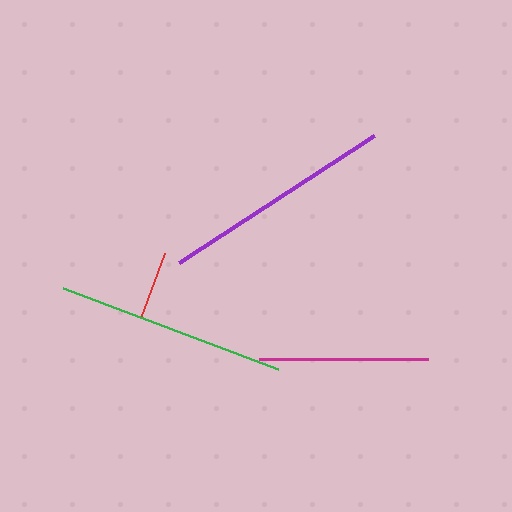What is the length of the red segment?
The red segment is approximately 69 pixels long.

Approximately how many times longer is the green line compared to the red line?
The green line is approximately 3.4 times the length of the red line.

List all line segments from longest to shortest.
From longest to shortest: purple, green, magenta, red.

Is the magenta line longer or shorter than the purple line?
The purple line is longer than the magenta line.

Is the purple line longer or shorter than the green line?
The purple line is longer than the green line.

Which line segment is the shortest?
The red line is the shortest at approximately 69 pixels.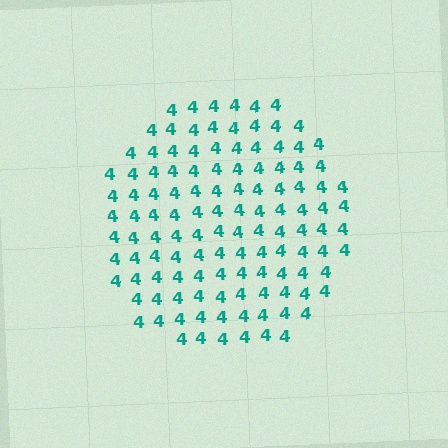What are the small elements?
The small elements are digit 4's.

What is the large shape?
The large shape is a circle.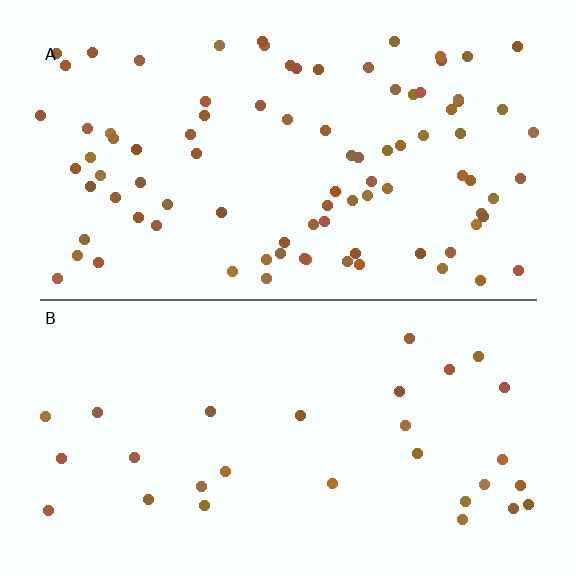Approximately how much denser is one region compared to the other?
Approximately 3.0× — region A over region B.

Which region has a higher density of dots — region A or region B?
A (the top).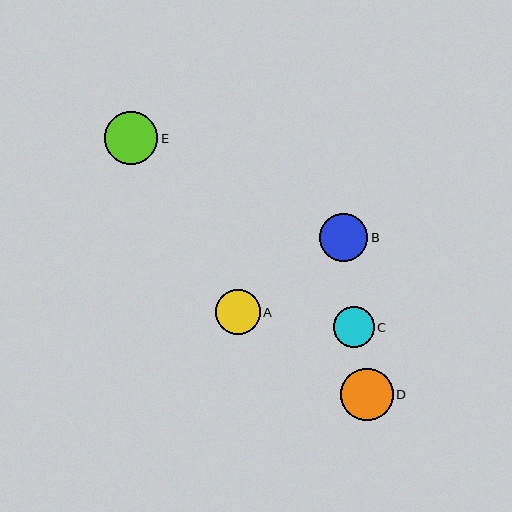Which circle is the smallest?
Circle C is the smallest with a size of approximately 41 pixels.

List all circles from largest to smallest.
From largest to smallest: D, E, B, A, C.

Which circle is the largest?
Circle D is the largest with a size of approximately 53 pixels.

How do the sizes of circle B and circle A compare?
Circle B and circle A are approximately the same size.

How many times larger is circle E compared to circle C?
Circle E is approximately 1.3 times the size of circle C.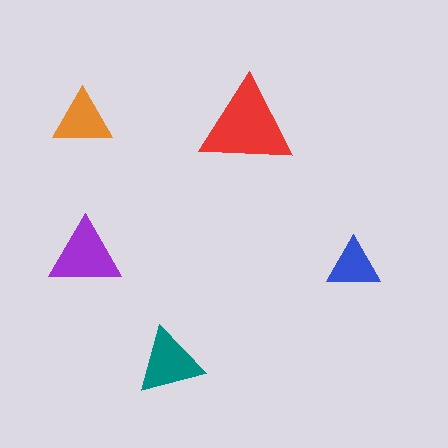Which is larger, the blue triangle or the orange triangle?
The orange one.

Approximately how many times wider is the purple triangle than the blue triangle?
About 1.5 times wider.